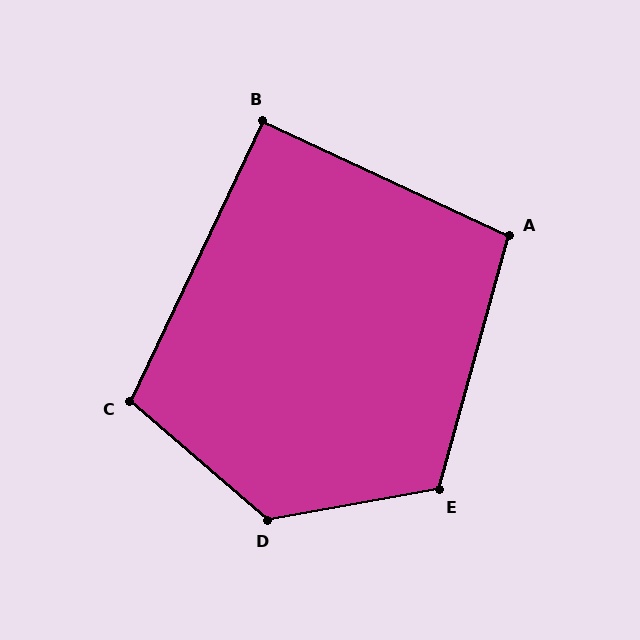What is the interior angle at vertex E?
Approximately 116 degrees (obtuse).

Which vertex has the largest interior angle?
D, at approximately 129 degrees.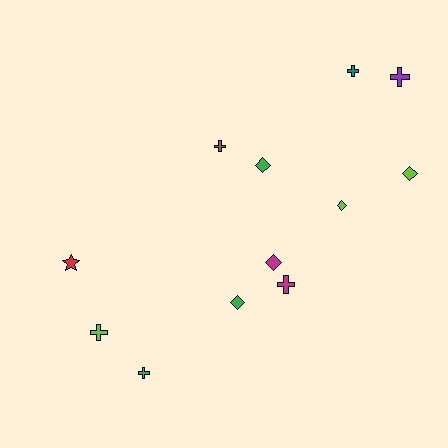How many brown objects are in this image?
There is 1 brown object.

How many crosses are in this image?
There are 6 crosses.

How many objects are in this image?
There are 12 objects.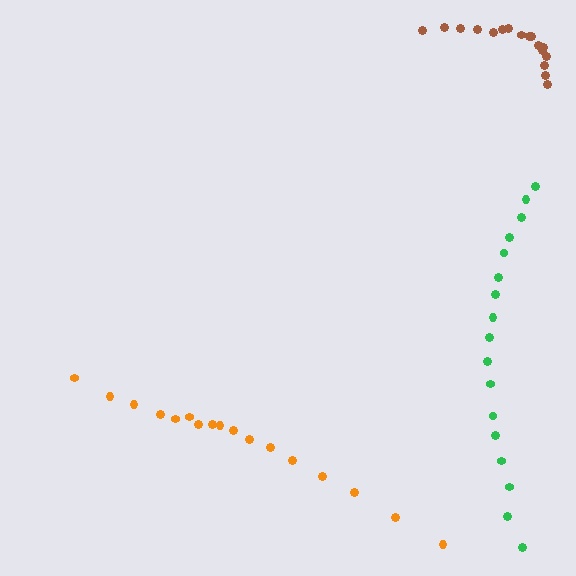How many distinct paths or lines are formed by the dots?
There are 3 distinct paths.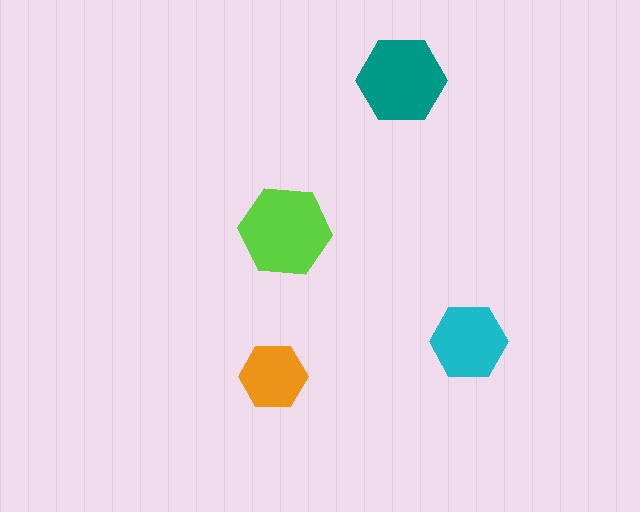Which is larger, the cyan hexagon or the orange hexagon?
The cyan one.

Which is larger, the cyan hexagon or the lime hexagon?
The lime one.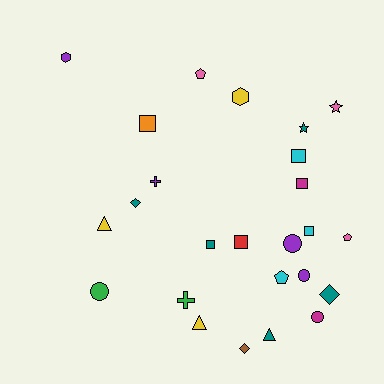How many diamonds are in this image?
There are 3 diamonds.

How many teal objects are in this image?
There are 5 teal objects.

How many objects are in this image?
There are 25 objects.